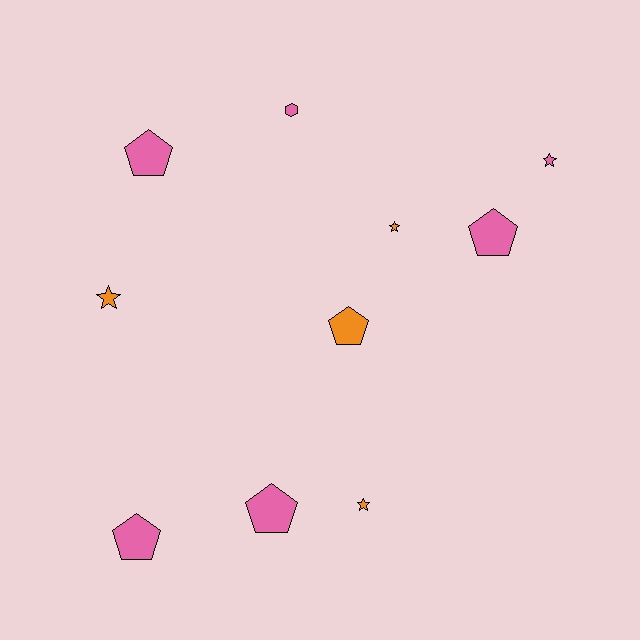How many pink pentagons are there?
There are 4 pink pentagons.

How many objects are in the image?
There are 10 objects.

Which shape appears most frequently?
Pentagon, with 5 objects.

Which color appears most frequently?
Pink, with 6 objects.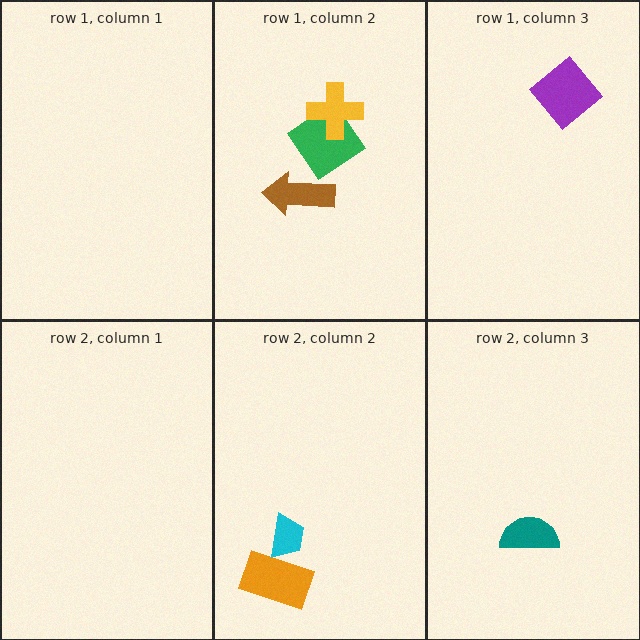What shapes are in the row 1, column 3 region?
The purple diamond.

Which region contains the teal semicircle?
The row 2, column 3 region.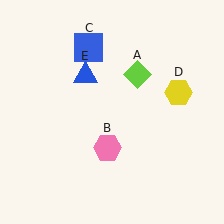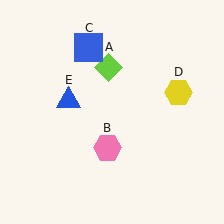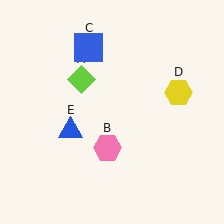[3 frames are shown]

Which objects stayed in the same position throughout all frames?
Pink hexagon (object B) and blue square (object C) and yellow hexagon (object D) remained stationary.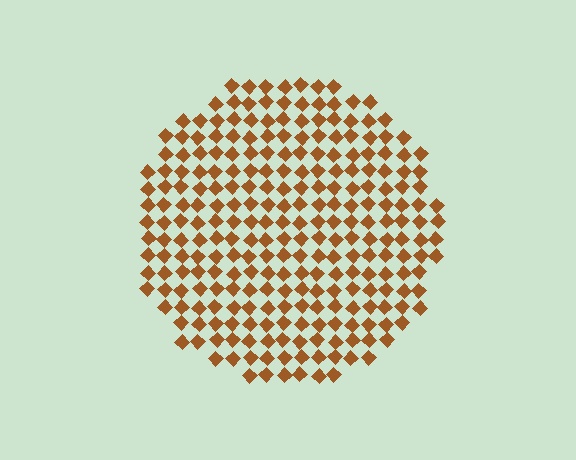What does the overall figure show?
The overall figure shows a circle.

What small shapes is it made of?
It is made of small diamonds.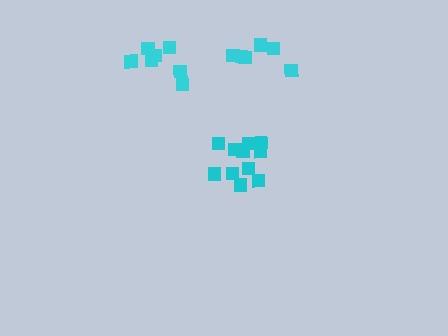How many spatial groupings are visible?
There are 3 spatial groupings.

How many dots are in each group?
Group 1: 11 dots, Group 2: 7 dots, Group 3: 6 dots (24 total).